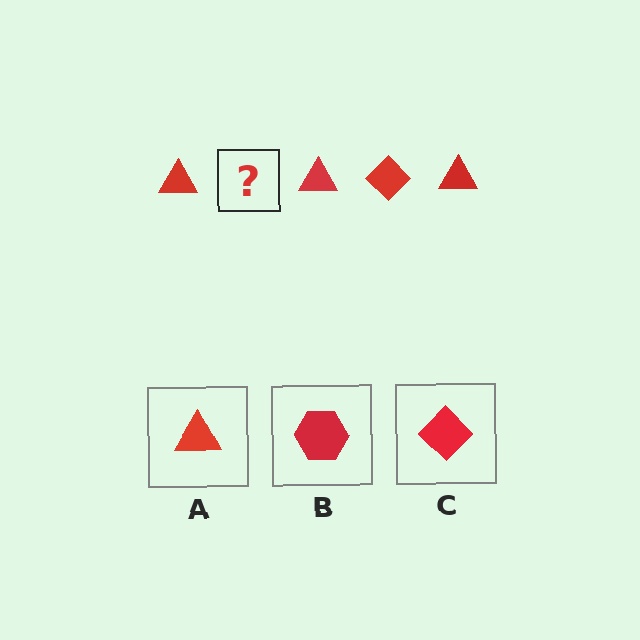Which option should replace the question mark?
Option C.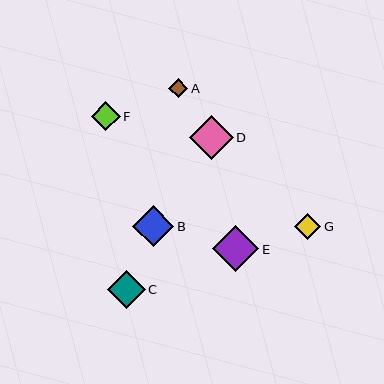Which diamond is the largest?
Diamond E is the largest with a size of approximately 46 pixels.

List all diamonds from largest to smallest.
From largest to smallest: E, D, B, C, F, G, A.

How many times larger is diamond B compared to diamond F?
Diamond B is approximately 1.4 times the size of diamond F.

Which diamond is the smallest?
Diamond A is the smallest with a size of approximately 19 pixels.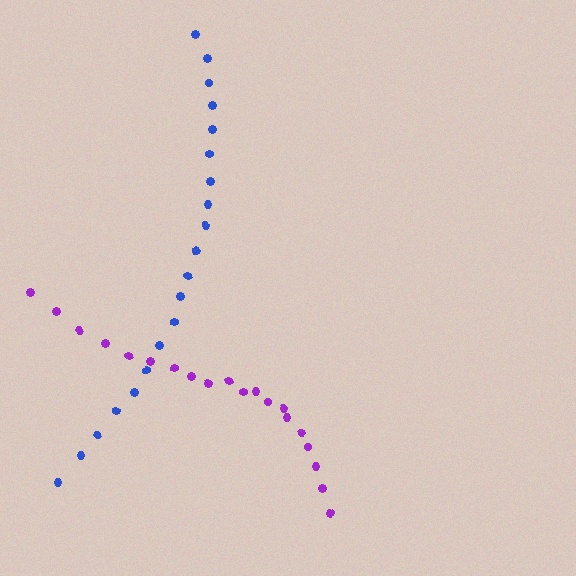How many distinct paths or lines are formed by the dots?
There are 2 distinct paths.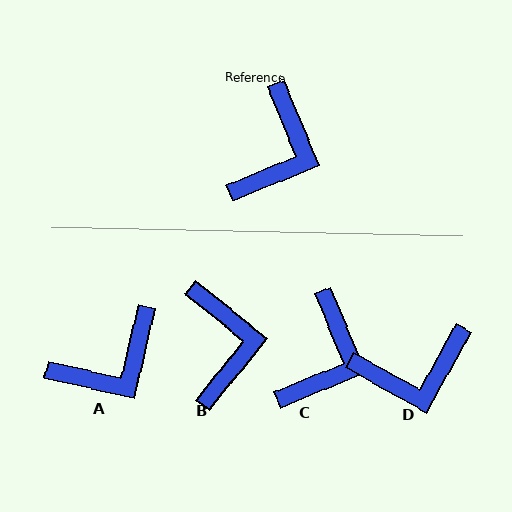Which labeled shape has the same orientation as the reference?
C.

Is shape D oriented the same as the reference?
No, it is off by about 52 degrees.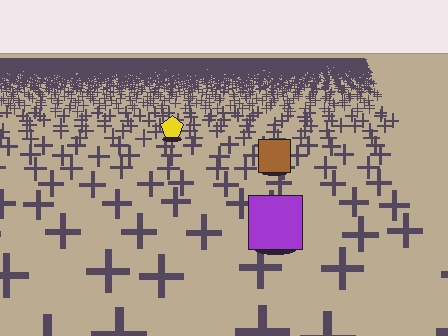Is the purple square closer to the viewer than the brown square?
Yes. The purple square is closer — you can tell from the texture gradient: the ground texture is coarser near it.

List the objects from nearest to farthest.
From nearest to farthest: the purple square, the brown square, the yellow pentagon.